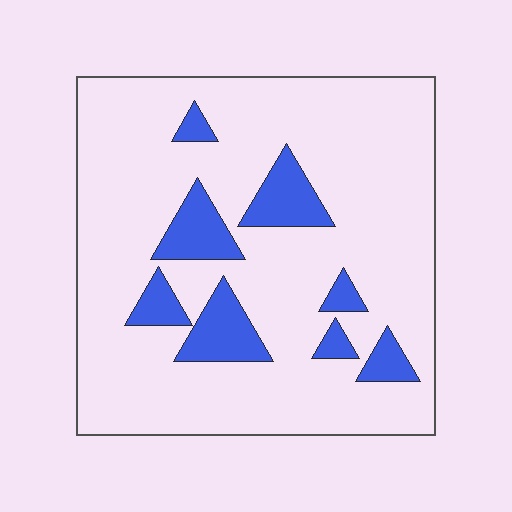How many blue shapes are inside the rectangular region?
8.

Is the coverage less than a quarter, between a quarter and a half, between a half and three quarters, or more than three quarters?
Less than a quarter.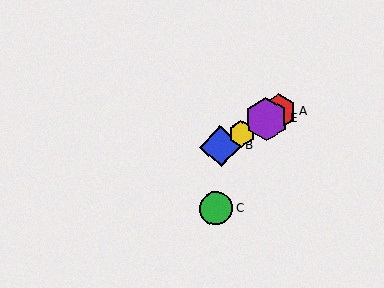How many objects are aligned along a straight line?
4 objects (A, B, D, E) are aligned along a straight line.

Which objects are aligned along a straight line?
Objects A, B, D, E are aligned along a straight line.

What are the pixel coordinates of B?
Object B is at (221, 146).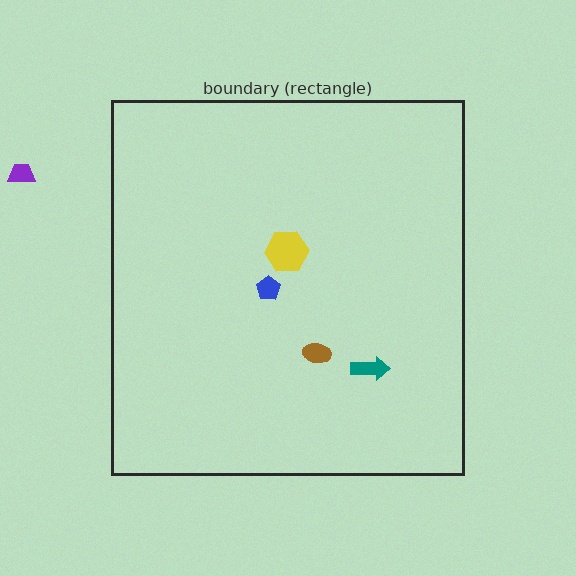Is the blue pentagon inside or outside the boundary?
Inside.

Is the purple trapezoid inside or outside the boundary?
Outside.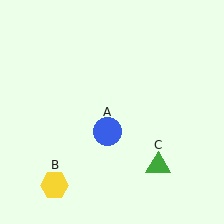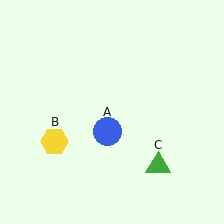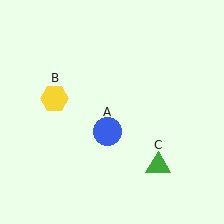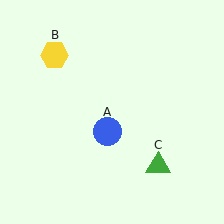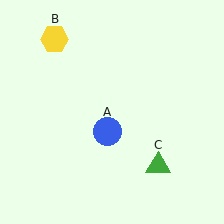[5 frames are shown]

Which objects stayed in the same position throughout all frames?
Blue circle (object A) and green triangle (object C) remained stationary.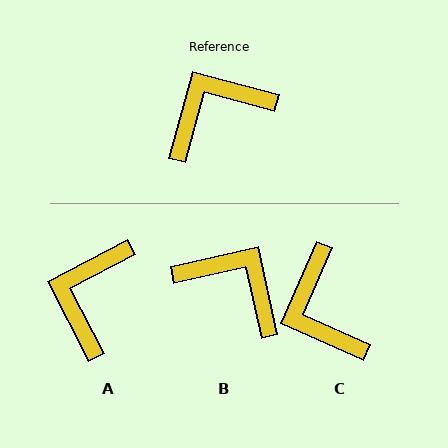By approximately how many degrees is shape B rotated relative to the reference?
Approximately 62 degrees clockwise.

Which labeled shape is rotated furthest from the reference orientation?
C, about 81 degrees away.